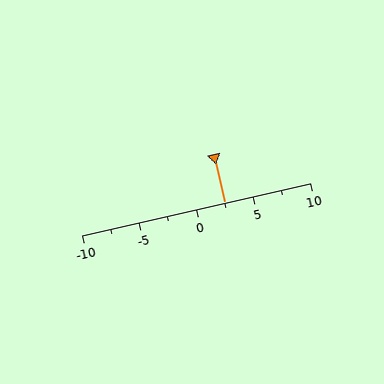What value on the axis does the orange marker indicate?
The marker indicates approximately 2.5.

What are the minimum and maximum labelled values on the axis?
The axis runs from -10 to 10.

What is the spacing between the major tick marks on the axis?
The major ticks are spaced 5 apart.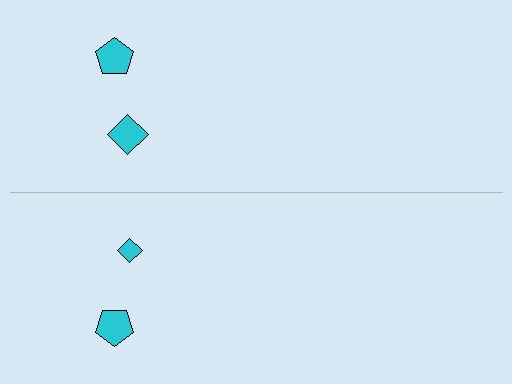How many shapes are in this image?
There are 4 shapes in this image.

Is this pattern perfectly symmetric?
No, the pattern is not perfectly symmetric. The cyan diamond on the bottom side has a different size than its mirror counterpart.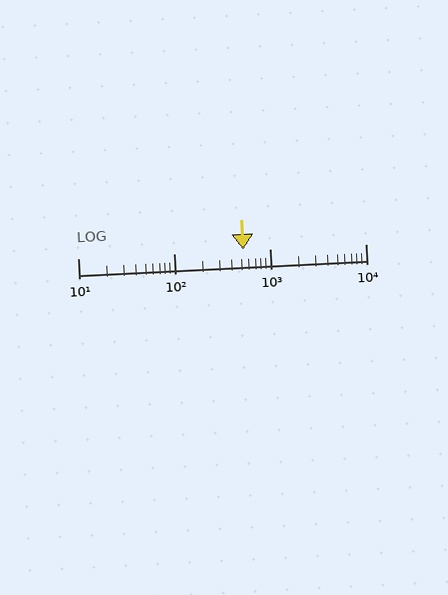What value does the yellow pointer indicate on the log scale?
The pointer indicates approximately 530.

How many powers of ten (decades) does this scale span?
The scale spans 3 decades, from 10 to 10000.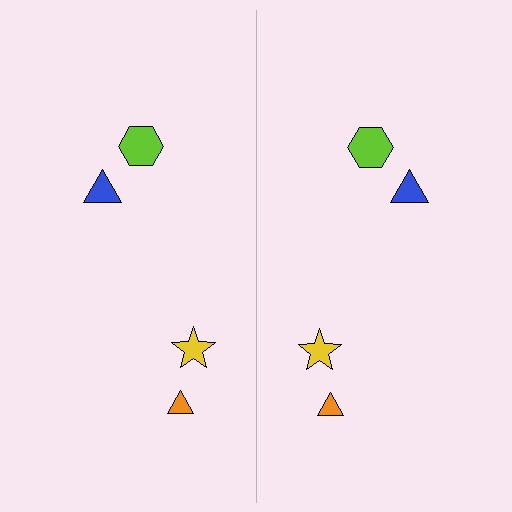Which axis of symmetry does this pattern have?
The pattern has a vertical axis of symmetry running through the center of the image.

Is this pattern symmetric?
Yes, this pattern has bilateral (reflection) symmetry.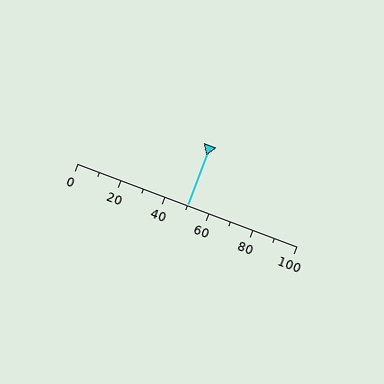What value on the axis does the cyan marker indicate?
The marker indicates approximately 50.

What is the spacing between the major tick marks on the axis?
The major ticks are spaced 20 apart.